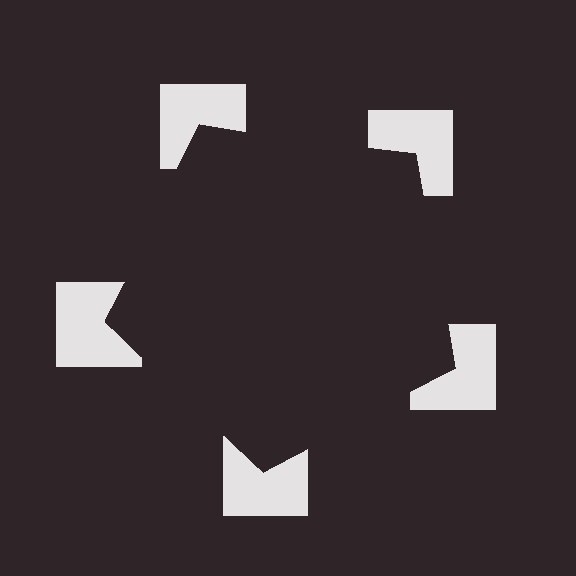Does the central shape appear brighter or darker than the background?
It typically appears slightly darker than the background, even though no actual brightness change is drawn.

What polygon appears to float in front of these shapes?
An illusory pentagon — its edges are inferred from the aligned wedge cuts in the notched squares, not physically drawn.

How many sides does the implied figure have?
5 sides.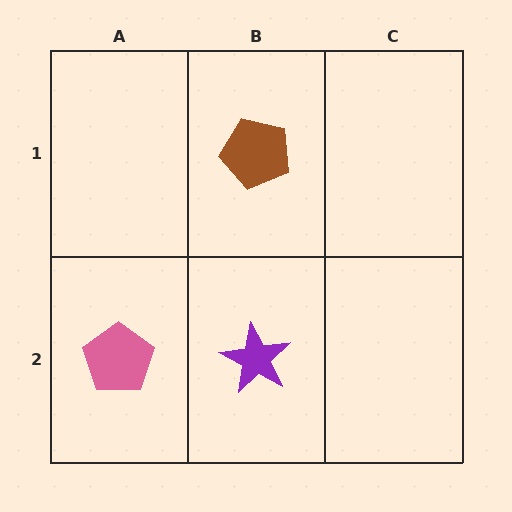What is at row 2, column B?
A purple star.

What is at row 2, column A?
A pink pentagon.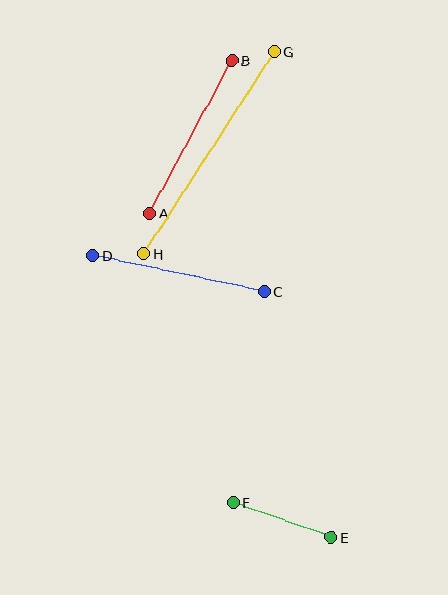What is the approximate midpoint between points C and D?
The midpoint is at approximately (179, 274) pixels.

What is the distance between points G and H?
The distance is approximately 241 pixels.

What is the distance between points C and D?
The distance is approximately 175 pixels.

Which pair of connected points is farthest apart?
Points G and H are farthest apart.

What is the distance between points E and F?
The distance is approximately 104 pixels.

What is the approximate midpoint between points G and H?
The midpoint is at approximately (209, 153) pixels.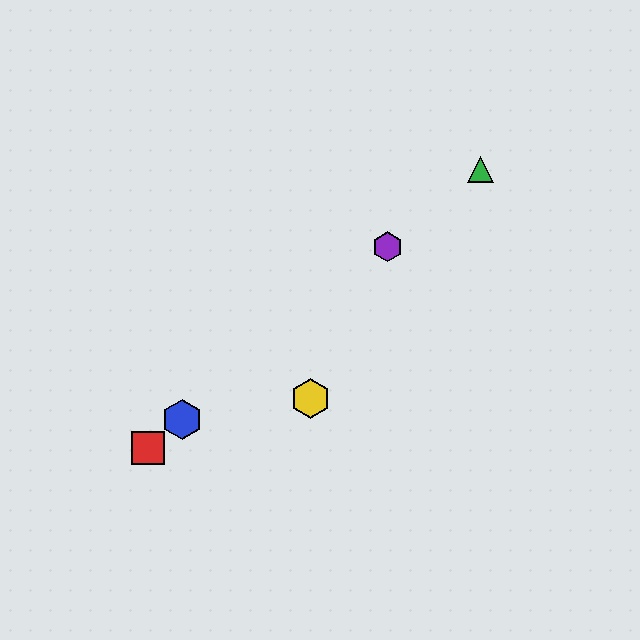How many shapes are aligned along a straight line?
4 shapes (the red square, the blue hexagon, the green triangle, the purple hexagon) are aligned along a straight line.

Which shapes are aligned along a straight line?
The red square, the blue hexagon, the green triangle, the purple hexagon are aligned along a straight line.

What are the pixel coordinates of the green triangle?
The green triangle is at (480, 170).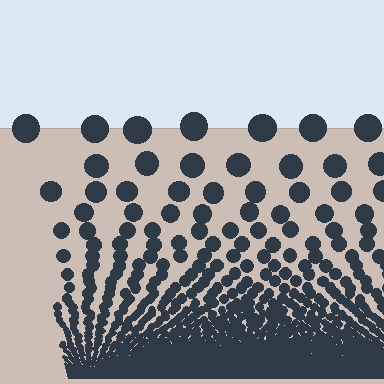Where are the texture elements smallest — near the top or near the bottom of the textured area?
Near the bottom.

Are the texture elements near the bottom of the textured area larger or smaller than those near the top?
Smaller. The gradient is inverted — elements near the bottom are smaller and denser.